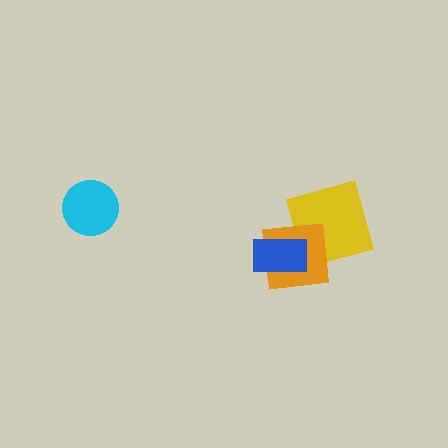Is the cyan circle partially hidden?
No, no other shape covers it.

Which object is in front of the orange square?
The blue rectangle is in front of the orange square.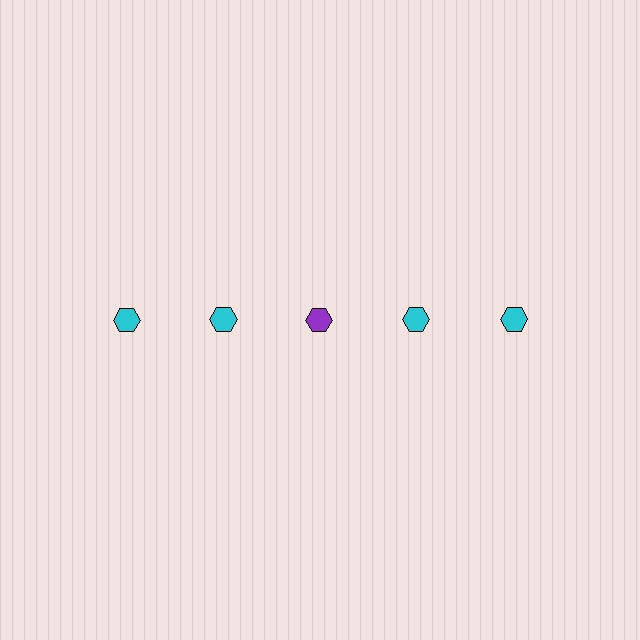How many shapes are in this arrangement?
There are 5 shapes arranged in a grid pattern.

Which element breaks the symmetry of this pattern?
The purple hexagon in the top row, center column breaks the symmetry. All other shapes are cyan hexagons.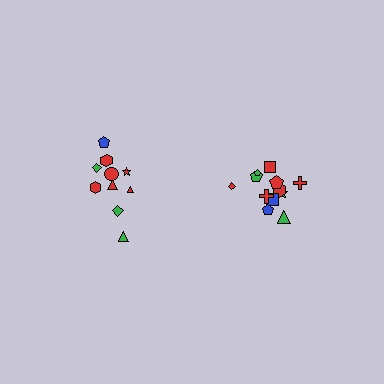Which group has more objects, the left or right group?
The right group.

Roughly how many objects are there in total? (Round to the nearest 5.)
Roughly 20 objects in total.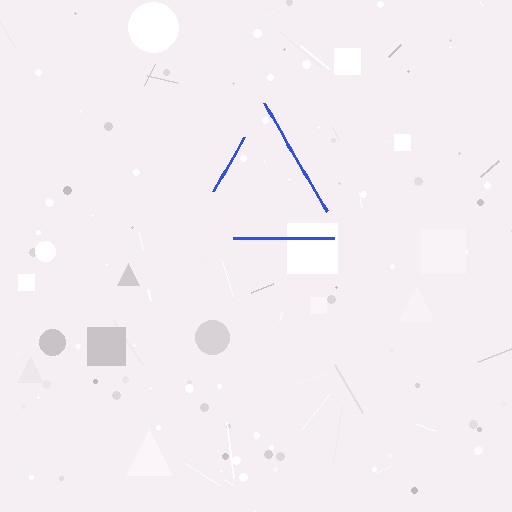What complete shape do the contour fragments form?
The contour fragments form a triangle.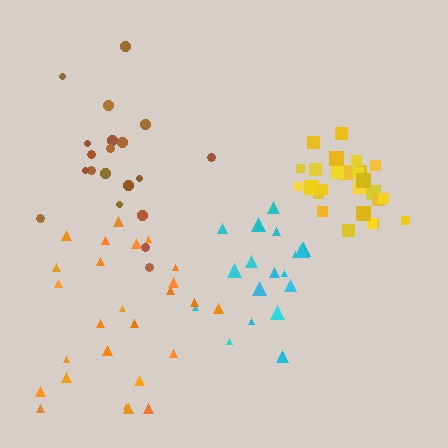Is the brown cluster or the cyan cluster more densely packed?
Brown.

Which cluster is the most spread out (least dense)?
Orange.